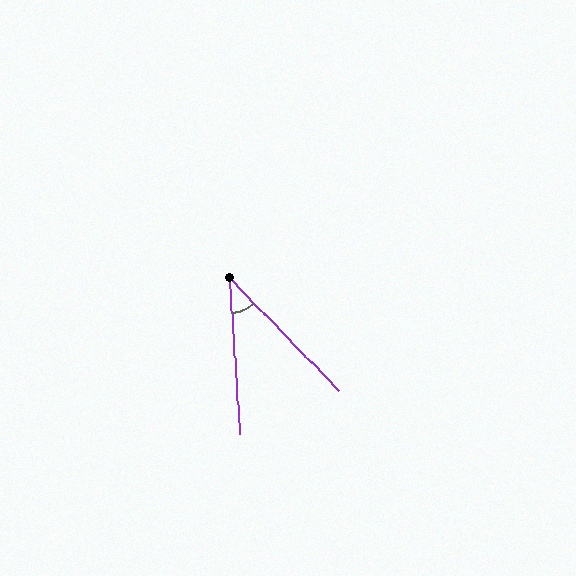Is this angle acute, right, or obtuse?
It is acute.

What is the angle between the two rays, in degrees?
Approximately 40 degrees.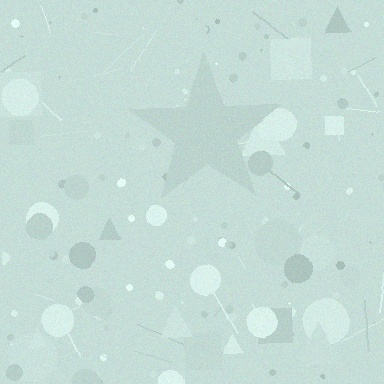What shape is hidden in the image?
A star is hidden in the image.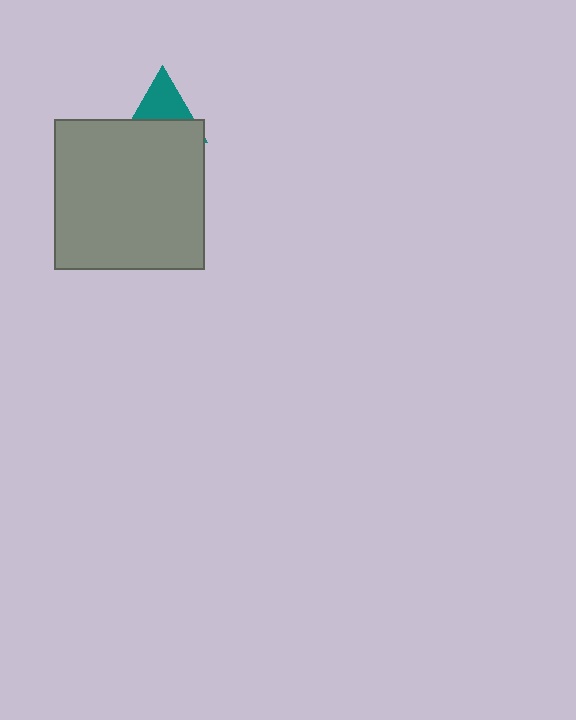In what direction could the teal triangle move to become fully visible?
The teal triangle could move up. That would shift it out from behind the gray square entirely.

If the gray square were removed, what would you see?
You would see the complete teal triangle.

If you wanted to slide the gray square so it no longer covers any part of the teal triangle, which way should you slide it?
Slide it down — that is the most direct way to separate the two shapes.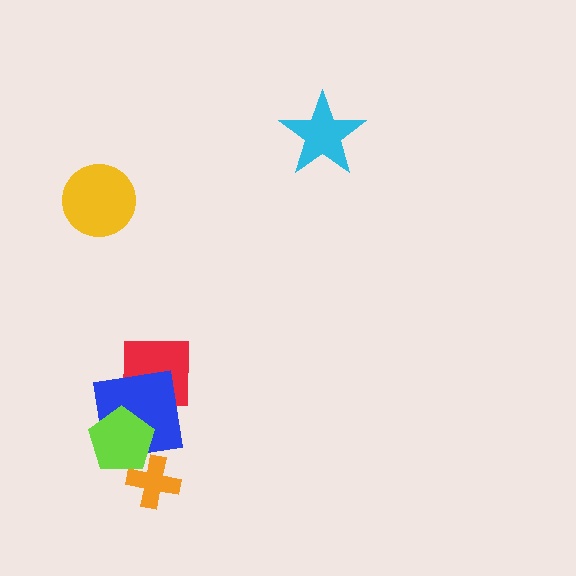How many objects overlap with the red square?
1 object overlaps with the red square.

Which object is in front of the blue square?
The lime pentagon is in front of the blue square.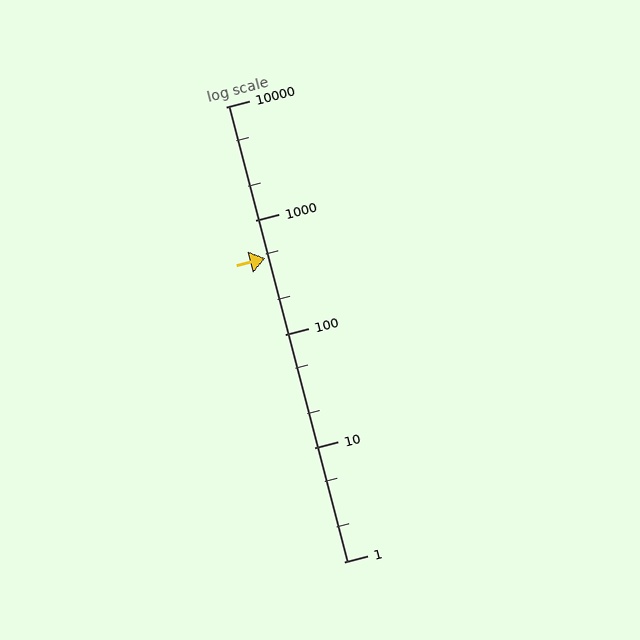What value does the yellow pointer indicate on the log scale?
The pointer indicates approximately 470.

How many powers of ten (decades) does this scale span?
The scale spans 4 decades, from 1 to 10000.